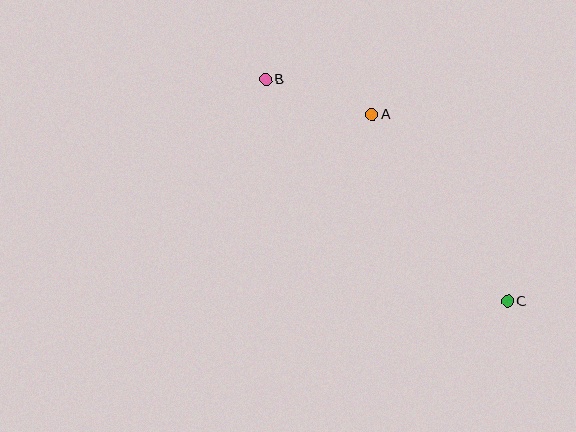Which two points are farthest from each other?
Points B and C are farthest from each other.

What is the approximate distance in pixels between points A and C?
The distance between A and C is approximately 231 pixels.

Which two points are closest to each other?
Points A and B are closest to each other.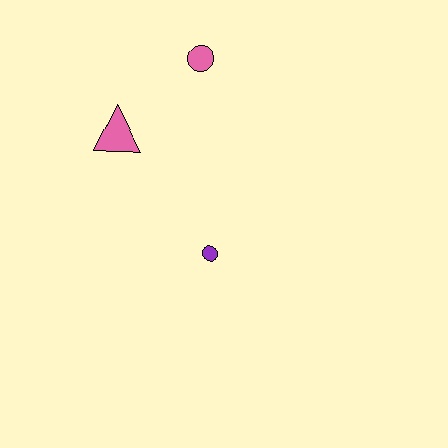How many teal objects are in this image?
There are no teal objects.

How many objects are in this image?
There are 3 objects.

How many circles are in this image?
There are 2 circles.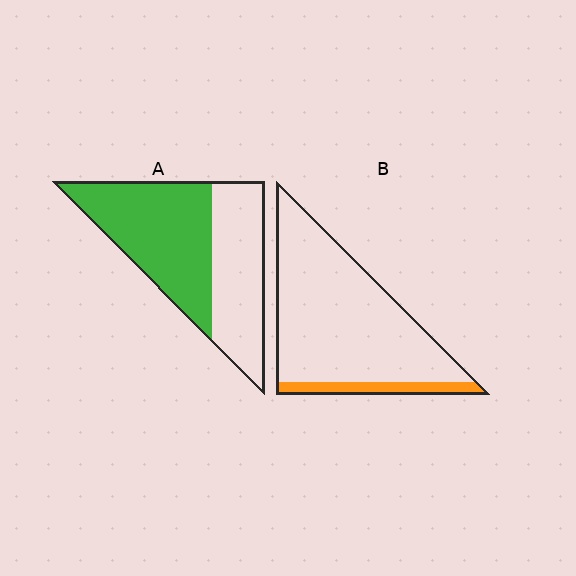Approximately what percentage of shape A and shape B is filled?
A is approximately 55% and B is approximately 10%.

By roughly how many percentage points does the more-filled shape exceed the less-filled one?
By roughly 45 percentage points (A over B).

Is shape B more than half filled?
No.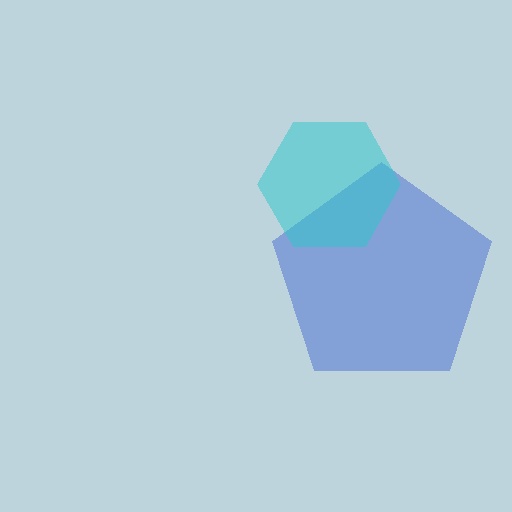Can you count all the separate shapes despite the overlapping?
Yes, there are 2 separate shapes.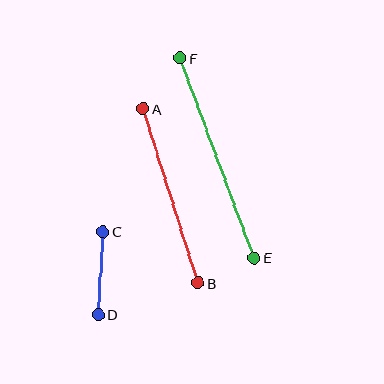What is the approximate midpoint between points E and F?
The midpoint is at approximately (217, 158) pixels.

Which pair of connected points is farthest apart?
Points E and F are farthest apart.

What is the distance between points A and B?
The distance is approximately 183 pixels.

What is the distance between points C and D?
The distance is approximately 83 pixels.